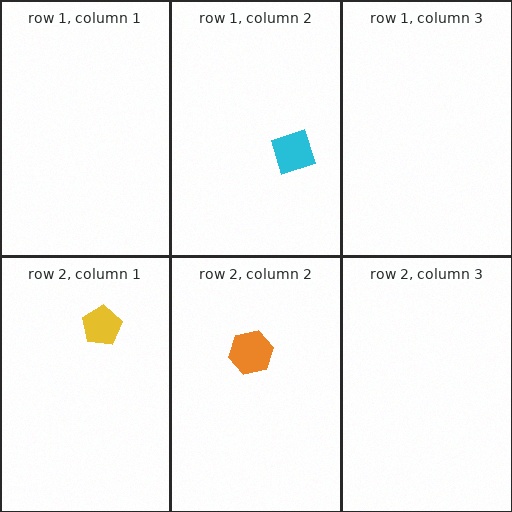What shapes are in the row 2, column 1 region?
The yellow pentagon.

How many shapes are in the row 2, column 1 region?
1.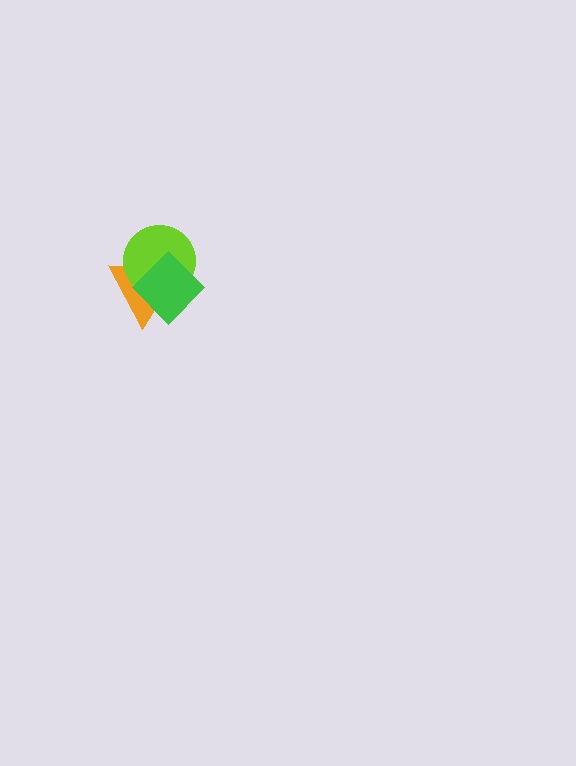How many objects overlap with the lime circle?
2 objects overlap with the lime circle.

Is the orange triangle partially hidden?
Yes, it is partially covered by another shape.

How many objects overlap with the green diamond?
2 objects overlap with the green diamond.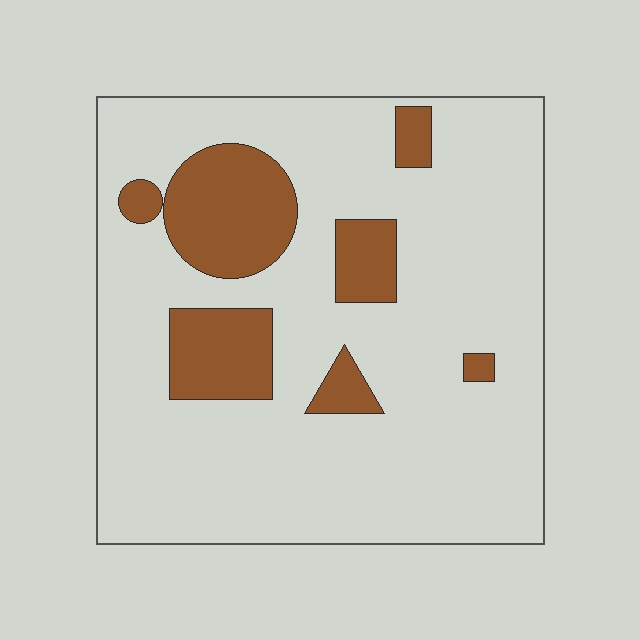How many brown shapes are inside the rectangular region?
7.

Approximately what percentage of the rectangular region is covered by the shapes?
Approximately 20%.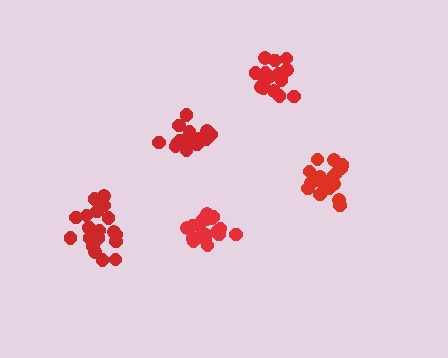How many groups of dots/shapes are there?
There are 5 groups.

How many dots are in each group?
Group 1: 15 dots, Group 2: 20 dots, Group 3: 21 dots, Group 4: 16 dots, Group 5: 19 dots (91 total).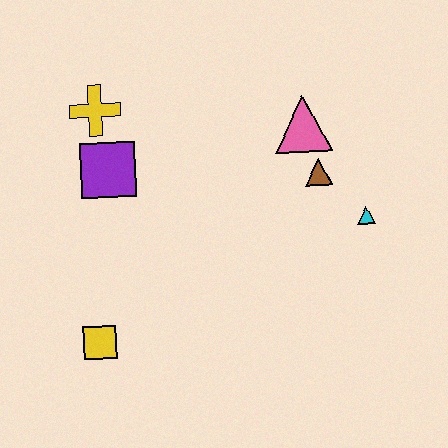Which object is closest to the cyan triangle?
The brown triangle is closest to the cyan triangle.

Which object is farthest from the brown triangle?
The yellow square is farthest from the brown triangle.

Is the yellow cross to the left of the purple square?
Yes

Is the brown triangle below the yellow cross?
Yes